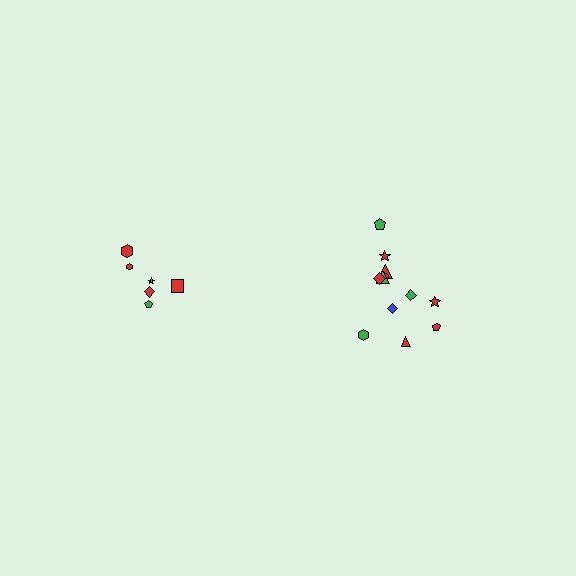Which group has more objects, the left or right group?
The right group.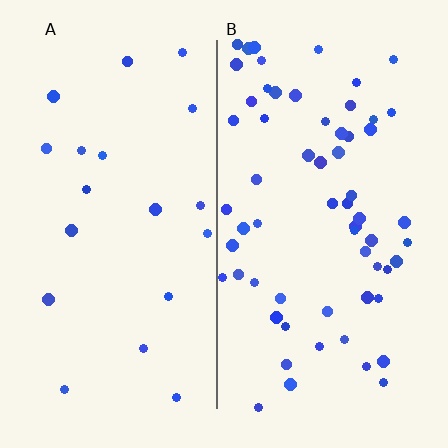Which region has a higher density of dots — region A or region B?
B (the right).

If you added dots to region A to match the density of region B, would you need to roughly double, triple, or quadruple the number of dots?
Approximately triple.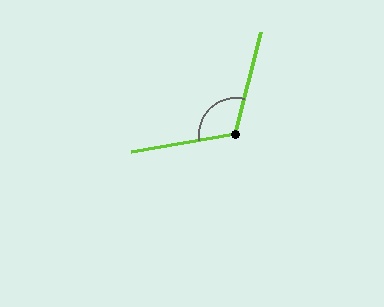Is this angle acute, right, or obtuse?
It is obtuse.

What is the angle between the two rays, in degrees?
Approximately 113 degrees.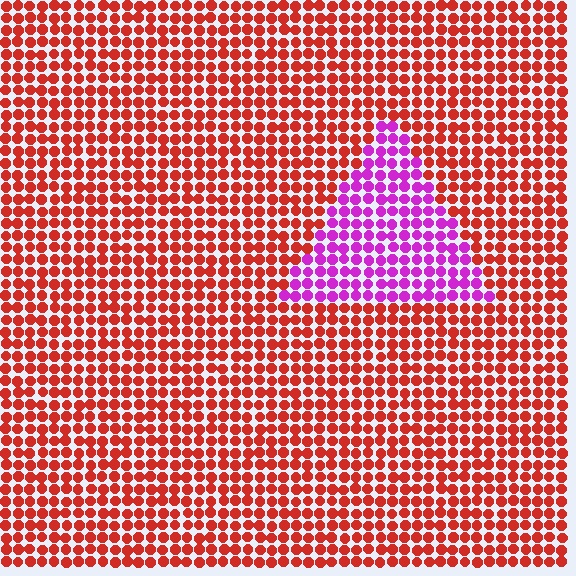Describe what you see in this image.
The image is filled with small red elements in a uniform arrangement. A triangle-shaped region is visible where the elements are tinted to a slightly different hue, forming a subtle color boundary.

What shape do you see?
I see a triangle.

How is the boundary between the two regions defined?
The boundary is defined purely by a slight shift in hue (about 62 degrees). Spacing, size, and orientation are identical on both sides.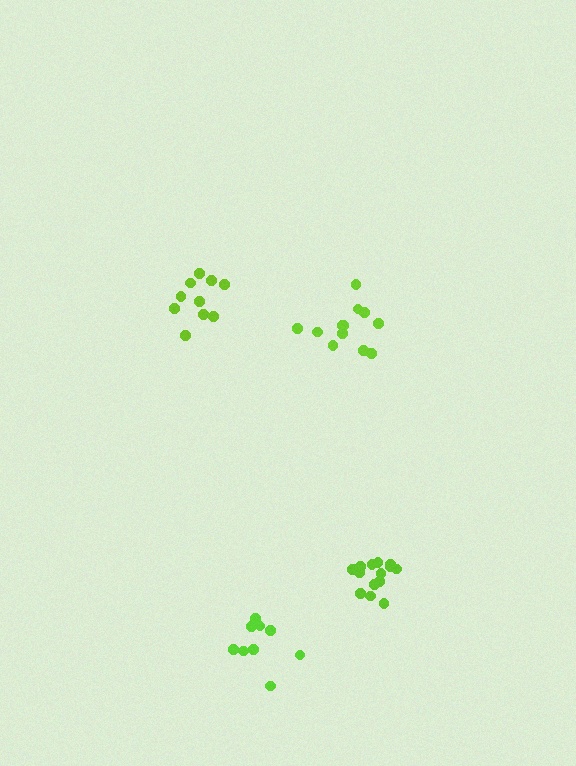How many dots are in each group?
Group 1: 9 dots, Group 2: 10 dots, Group 3: 12 dots, Group 4: 14 dots (45 total).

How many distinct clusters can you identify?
There are 4 distinct clusters.